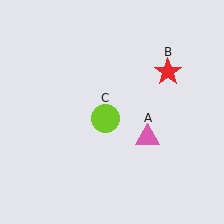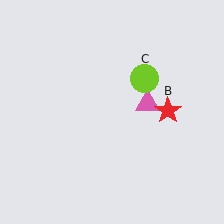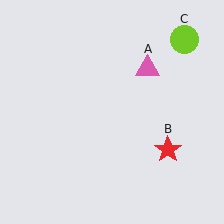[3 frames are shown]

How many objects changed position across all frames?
3 objects changed position: pink triangle (object A), red star (object B), lime circle (object C).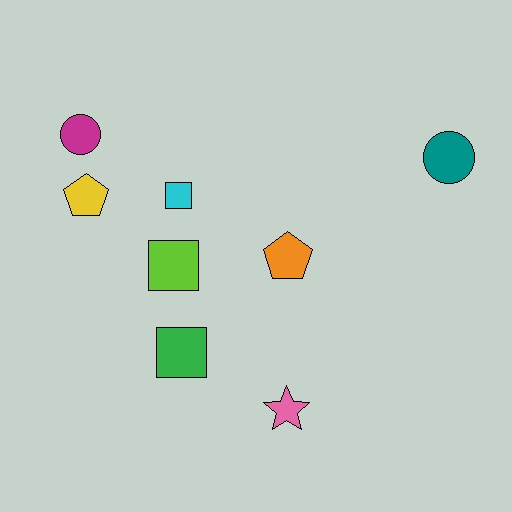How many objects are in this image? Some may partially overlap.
There are 8 objects.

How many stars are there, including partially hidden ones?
There is 1 star.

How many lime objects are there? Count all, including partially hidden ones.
There is 1 lime object.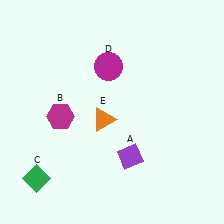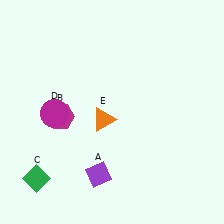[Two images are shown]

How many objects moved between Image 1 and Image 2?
2 objects moved between the two images.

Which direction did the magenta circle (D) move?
The magenta circle (D) moved left.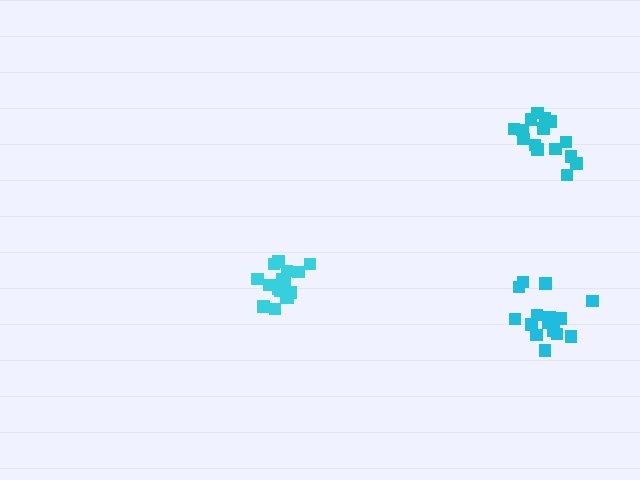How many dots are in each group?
Group 1: 15 dots, Group 2: 16 dots, Group 3: 15 dots (46 total).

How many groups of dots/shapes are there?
There are 3 groups.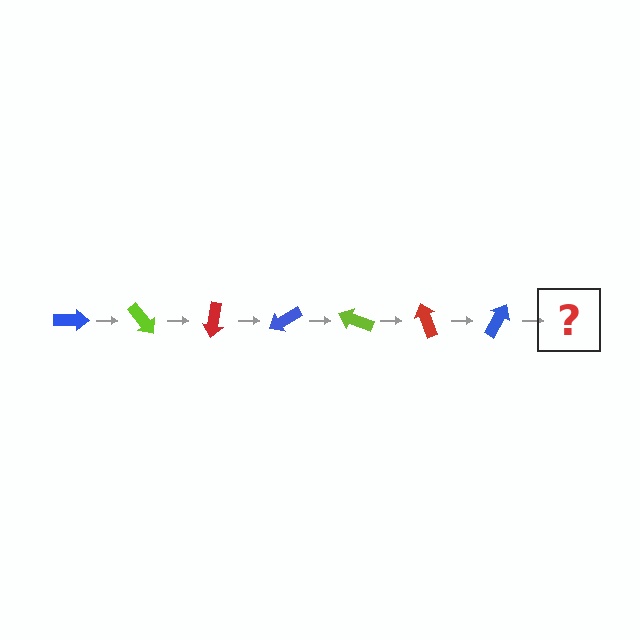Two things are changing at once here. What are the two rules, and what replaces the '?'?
The two rules are that it rotates 50 degrees each step and the color cycles through blue, lime, and red. The '?' should be a lime arrow, rotated 350 degrees from the start.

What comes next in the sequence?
The next element should be a lime arrow, rotated 350 degrees from the start.